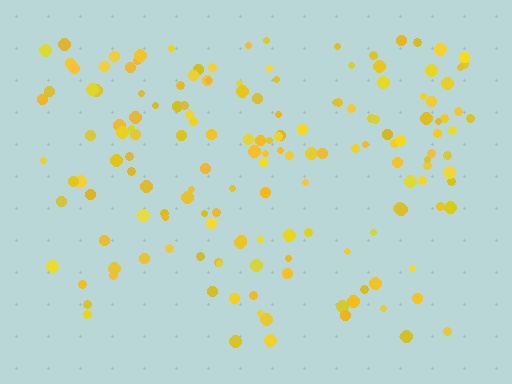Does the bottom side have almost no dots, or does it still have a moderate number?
Still a moderate number, just noticeably fewer than the top.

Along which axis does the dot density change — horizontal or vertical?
Vertical.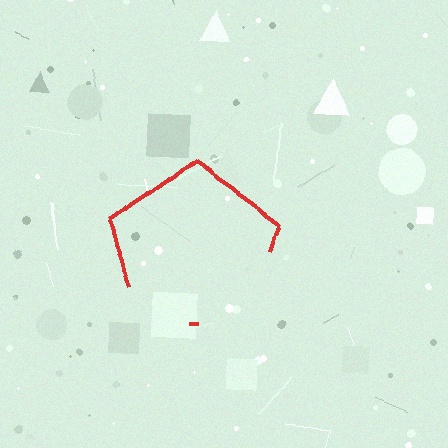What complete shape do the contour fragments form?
The contour fragments form a pentagon.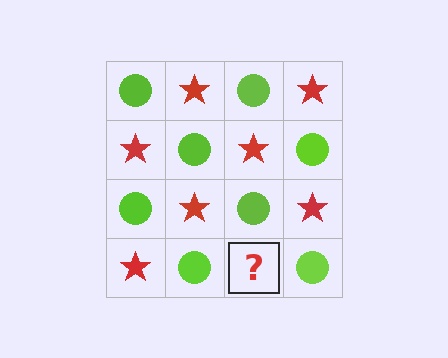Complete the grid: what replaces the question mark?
The question mark should be replaced with a red star.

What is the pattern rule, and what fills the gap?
The rule is that it alternates lime circle and red star in a checkerboard pattern. The gap should be filled with a red star.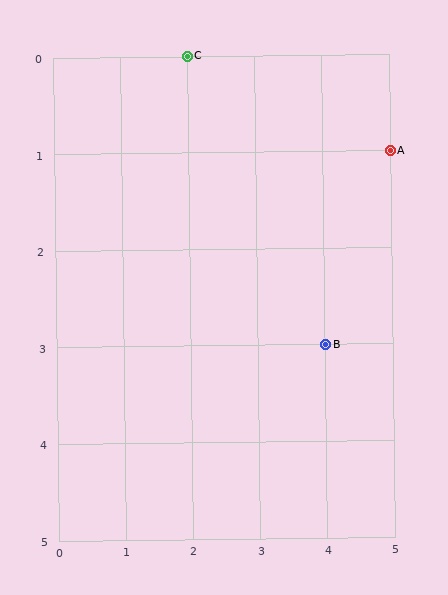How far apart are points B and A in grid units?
Points B and A are 1 column and 2 rows apart (about 2.2 grid units diagonally).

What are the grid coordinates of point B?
Point B is at grid coordinates (4, 3).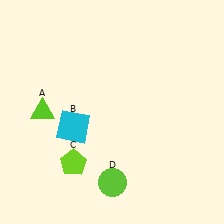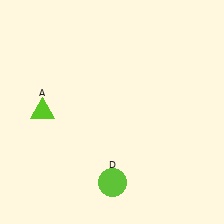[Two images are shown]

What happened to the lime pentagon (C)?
The lime pentagon (C) was removed in Image 2. It was in the bottom-left area of Image 1.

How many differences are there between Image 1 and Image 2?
There are 2 differences between the two images.